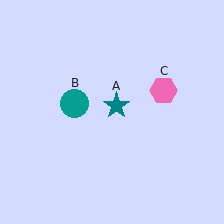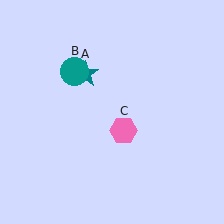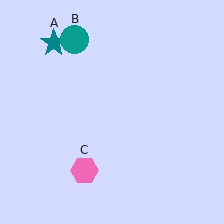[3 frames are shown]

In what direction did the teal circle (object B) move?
The teal circle (object B) moved up.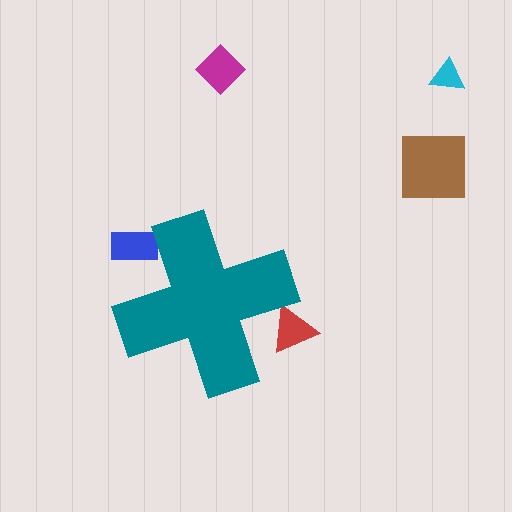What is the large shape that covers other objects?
A teal cross.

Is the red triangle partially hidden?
Yes, the red triangle is partially hidden behind the teal cross.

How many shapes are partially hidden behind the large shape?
2 shapes are partially hidden.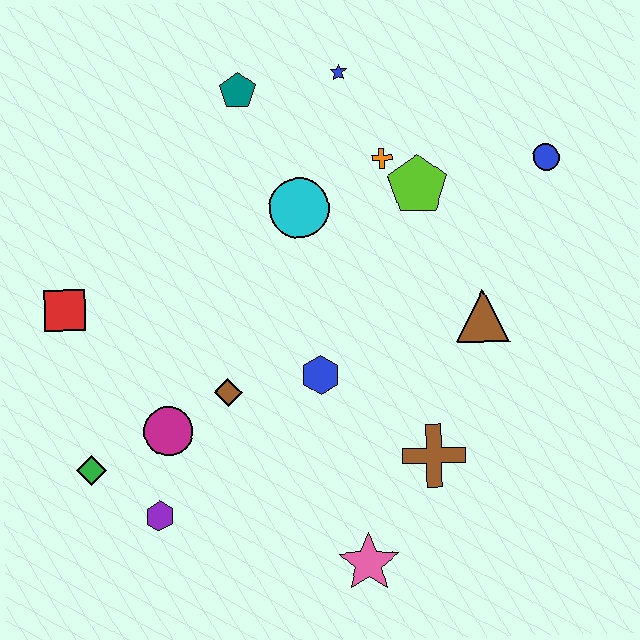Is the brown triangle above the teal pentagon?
No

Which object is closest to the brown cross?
The pink star is closest to the brown cross.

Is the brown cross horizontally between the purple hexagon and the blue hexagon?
No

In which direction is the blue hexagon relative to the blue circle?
The blue hexagon is to the left of the blue circle.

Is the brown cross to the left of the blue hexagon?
No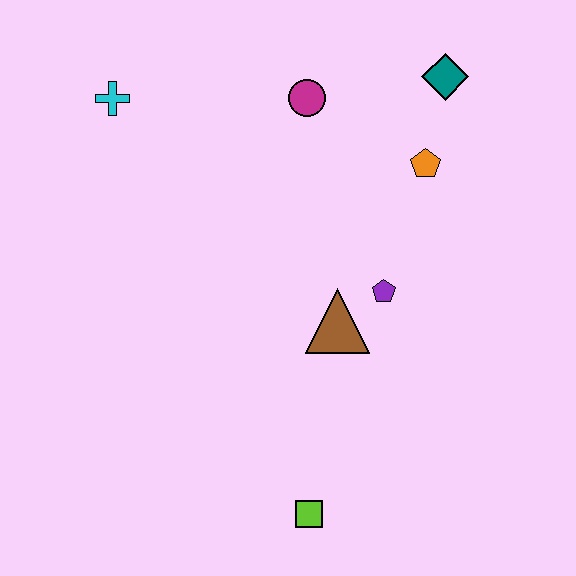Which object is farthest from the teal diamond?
The lime square is farthest from the teal diamond.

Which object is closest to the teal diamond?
The orange pentagon is closest to the teal diamond.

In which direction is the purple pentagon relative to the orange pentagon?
The purple pentagon is below the orange pentagon.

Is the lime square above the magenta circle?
No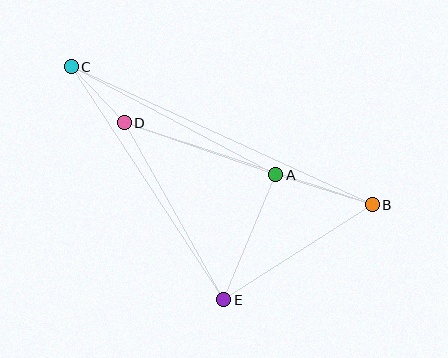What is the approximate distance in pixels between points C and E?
The distance between C and E is approximately 279 pixels.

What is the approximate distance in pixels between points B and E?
The distance between B and E is approximately 176 pixels.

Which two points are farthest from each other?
Points B and C are farthest from each other.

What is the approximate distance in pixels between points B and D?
The distance between B and D is approximately 261 pixels.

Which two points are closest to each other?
Points C and D are closest to each other.